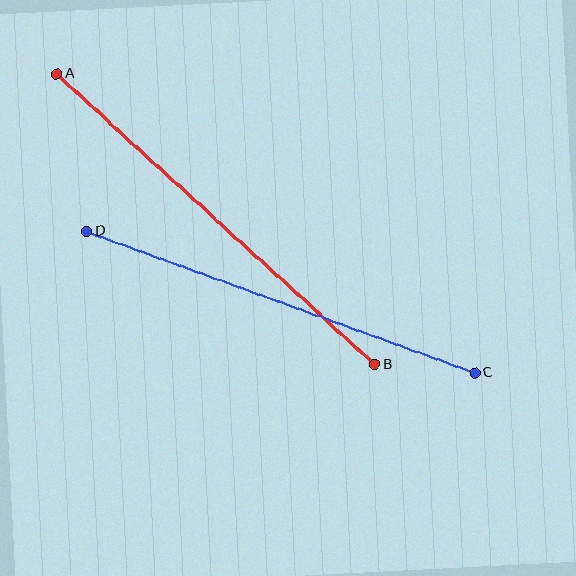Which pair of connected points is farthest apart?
Points A and B are farthest apart.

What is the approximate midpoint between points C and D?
The midpoint is at approximately (281, 302) pixels.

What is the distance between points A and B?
The distance is approximately 431 pixels.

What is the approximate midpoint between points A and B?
The midpoint is at approximately (216, 219) pixels.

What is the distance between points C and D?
The distance is approximately 413 pixels.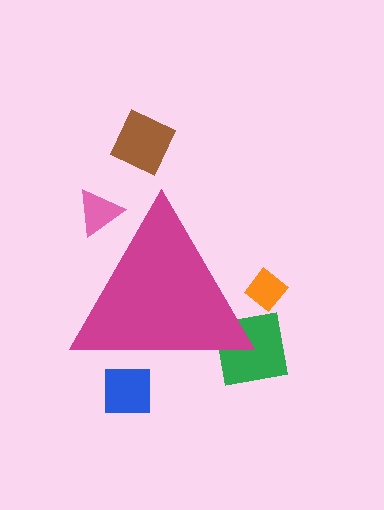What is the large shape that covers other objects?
A magenta triangle.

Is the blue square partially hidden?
Yes, the blue square is partially hidden behind the magenta triangle.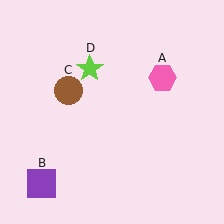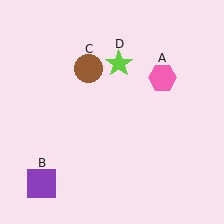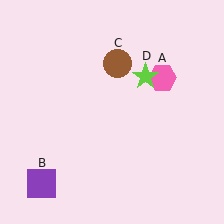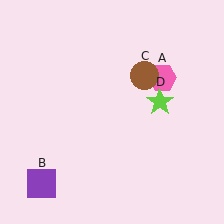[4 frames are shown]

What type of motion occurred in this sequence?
The brown circle (object C), lime star (object D) rotated clockwise around the center of the scene.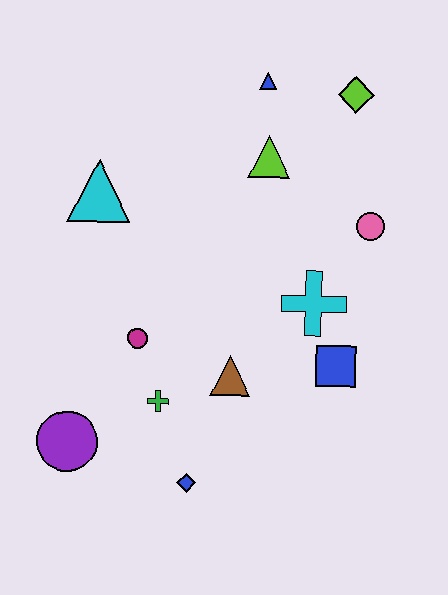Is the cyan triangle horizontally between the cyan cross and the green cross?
No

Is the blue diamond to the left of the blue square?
Yes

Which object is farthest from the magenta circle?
The lime diamond is farthest from the magenta circle.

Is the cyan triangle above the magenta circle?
Yes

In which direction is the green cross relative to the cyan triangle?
The green cross is below the cyan triangle.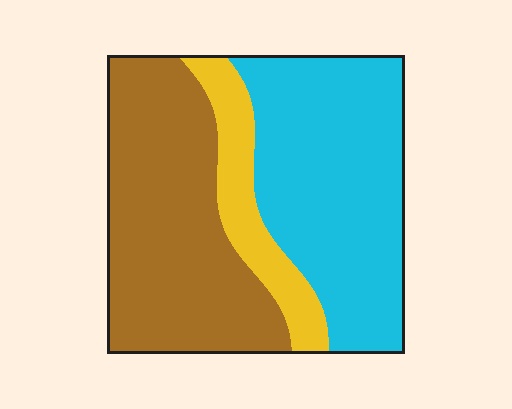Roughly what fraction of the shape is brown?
Brown takes up about two fifths (2/5) of the shape.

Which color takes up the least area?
Yellow, at roughly 15%.